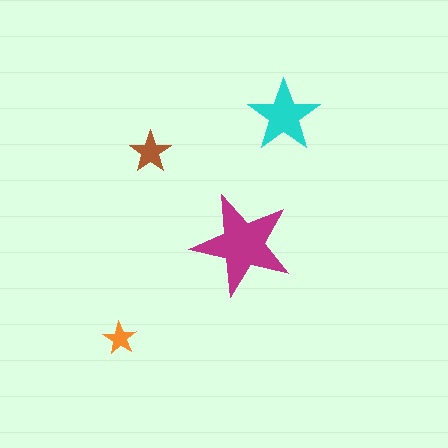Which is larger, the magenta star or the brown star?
The magenta one.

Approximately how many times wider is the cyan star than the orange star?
About 2 times wider.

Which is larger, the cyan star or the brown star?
The cyan one.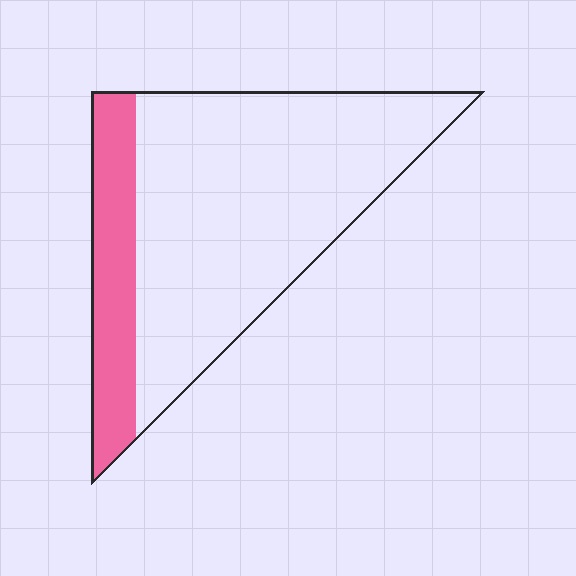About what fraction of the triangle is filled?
About one fifth (1/5).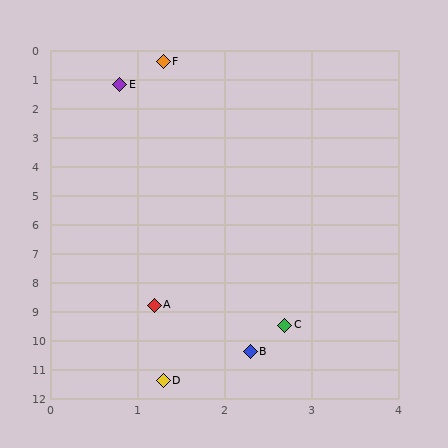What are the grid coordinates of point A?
Point A is at approximately (1.2, 8.8).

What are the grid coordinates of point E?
Point E is at approximately (0.8, 1.2).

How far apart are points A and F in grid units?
Points A and F are about 8.4 grid units apart.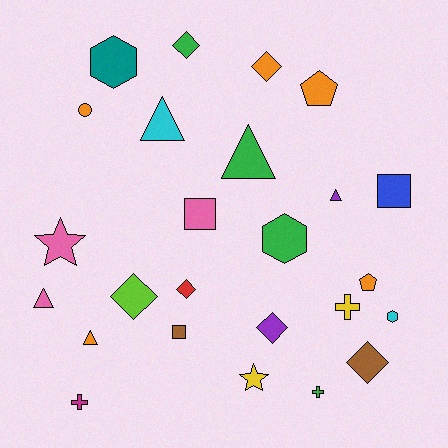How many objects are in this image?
There are 25 objects.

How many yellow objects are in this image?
There are 2 yellow objects.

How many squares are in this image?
There are 3 squares.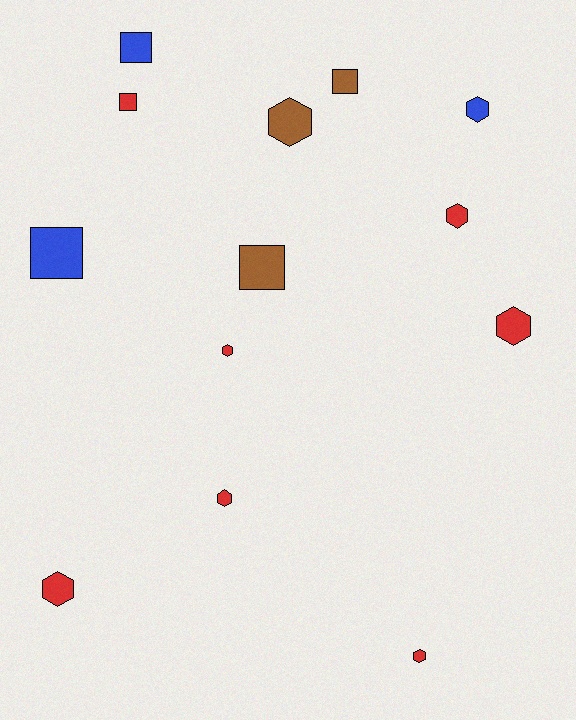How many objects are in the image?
There are 13 objects.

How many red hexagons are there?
There are 6 red hexagons.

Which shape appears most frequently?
Hexagon, with 8 objects.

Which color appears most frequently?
Red, with 7 objects.